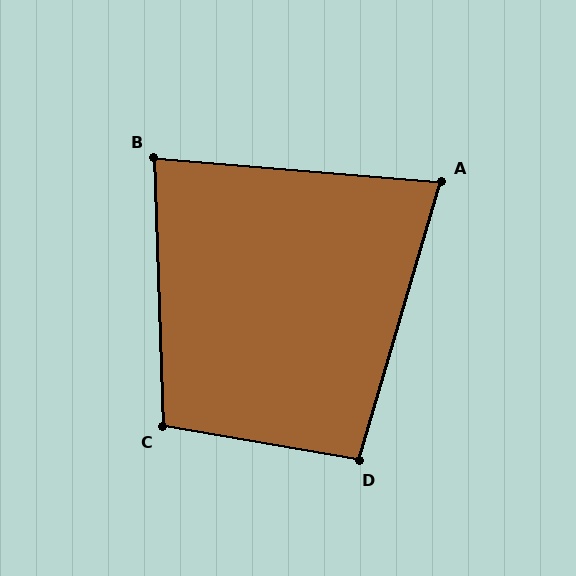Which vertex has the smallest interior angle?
A, at approximately 78 degrees.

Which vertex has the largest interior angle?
C, at approximately 102 degrees.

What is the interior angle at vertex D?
Approximately 96 degrees (obtuse).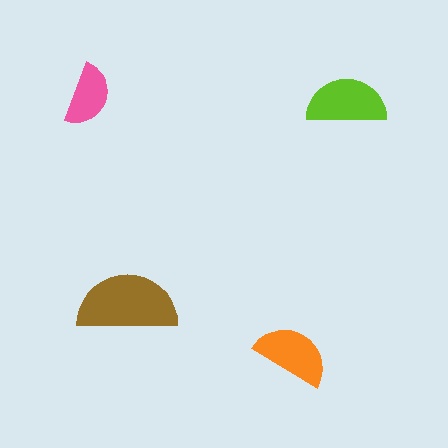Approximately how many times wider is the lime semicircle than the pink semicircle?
About 1.5 times wider.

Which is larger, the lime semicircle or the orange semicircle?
The lime one.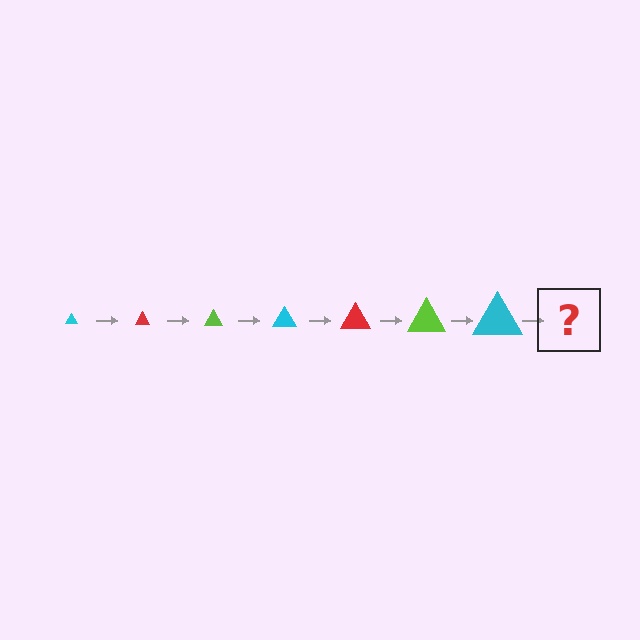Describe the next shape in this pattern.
It should be a red triangle, larger than the previous one.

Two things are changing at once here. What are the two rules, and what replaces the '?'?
The two rules are that the triangle grows larger each step and the color cycles through cyan, red, and lime. The '?' should be a red triangle, larger than the previous one.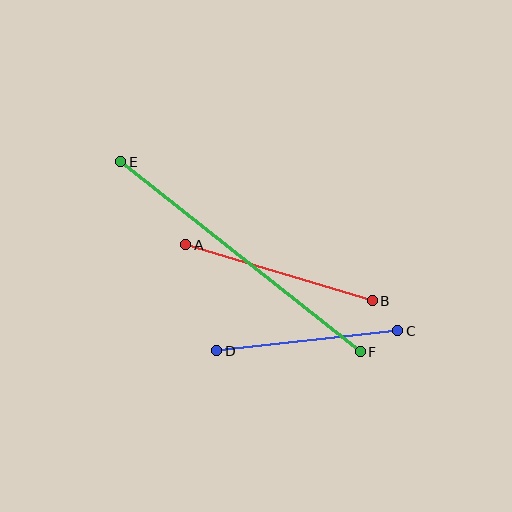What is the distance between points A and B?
The distance is approximately 195 pixels.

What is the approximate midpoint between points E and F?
The midpoint is at approximately (240, 257) pixels.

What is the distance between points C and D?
The distance is approximately 182 pixels.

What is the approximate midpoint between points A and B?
The midpoint is at approximately (279, 273) pixels.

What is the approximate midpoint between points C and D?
The midpoint is at approximately (307, 341) pixels.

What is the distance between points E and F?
The distance is approximately 306 pixels.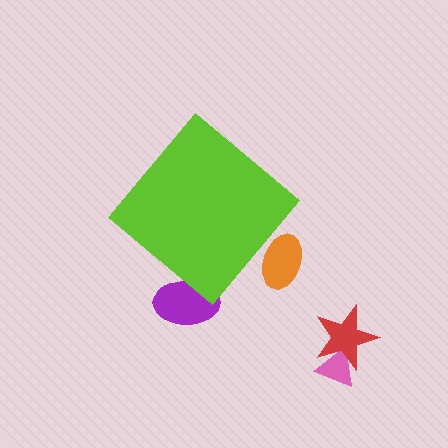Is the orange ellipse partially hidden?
Yes, the orange ellipse is partially hidden behind the lime diamond.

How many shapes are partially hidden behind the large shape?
2 shapes are partially hidden.